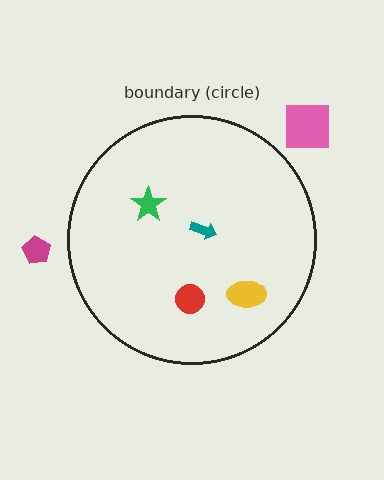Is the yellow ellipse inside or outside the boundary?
Inside.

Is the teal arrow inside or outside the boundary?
Inside.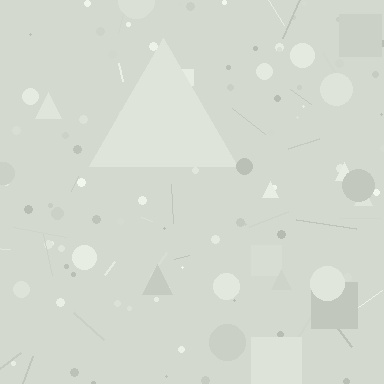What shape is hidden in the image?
A triangle is hidden in the image.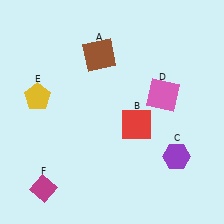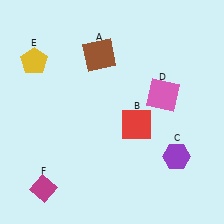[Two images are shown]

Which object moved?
The yellow pentagon (E) moved up.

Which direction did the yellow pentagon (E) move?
The yellow pentagon (E) moved up.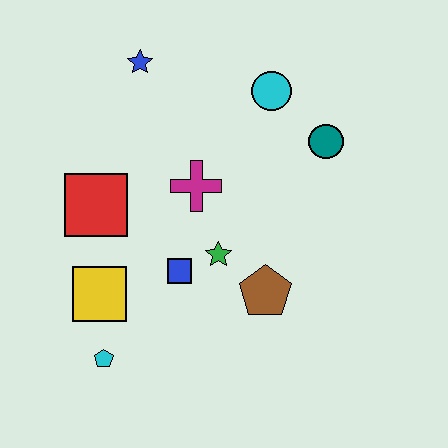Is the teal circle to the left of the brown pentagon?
No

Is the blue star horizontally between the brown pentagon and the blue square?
No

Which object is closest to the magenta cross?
The green star is closest to the magenta cross.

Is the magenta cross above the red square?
Yes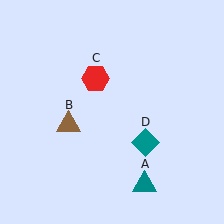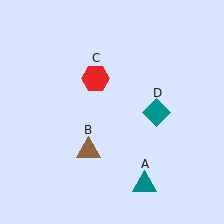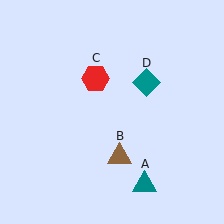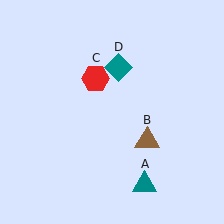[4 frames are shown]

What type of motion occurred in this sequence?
The brown triangle (object B), teal diamond (object D) rotated counterclockwise around the center of the scene.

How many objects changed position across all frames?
2 objects changed position: brown triangle (object B), teal diamond (object D).